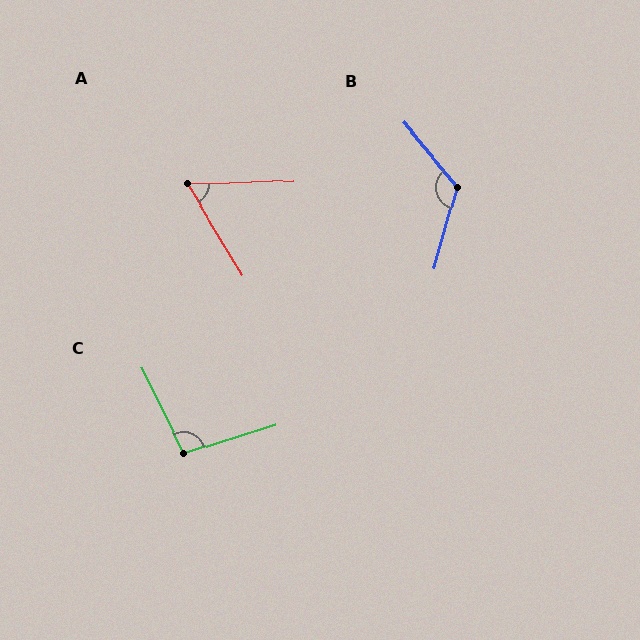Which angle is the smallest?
A, at approximately 61 degrees.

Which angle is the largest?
B, at approximately 124 degrees.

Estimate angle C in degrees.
Approximately 98 degrees.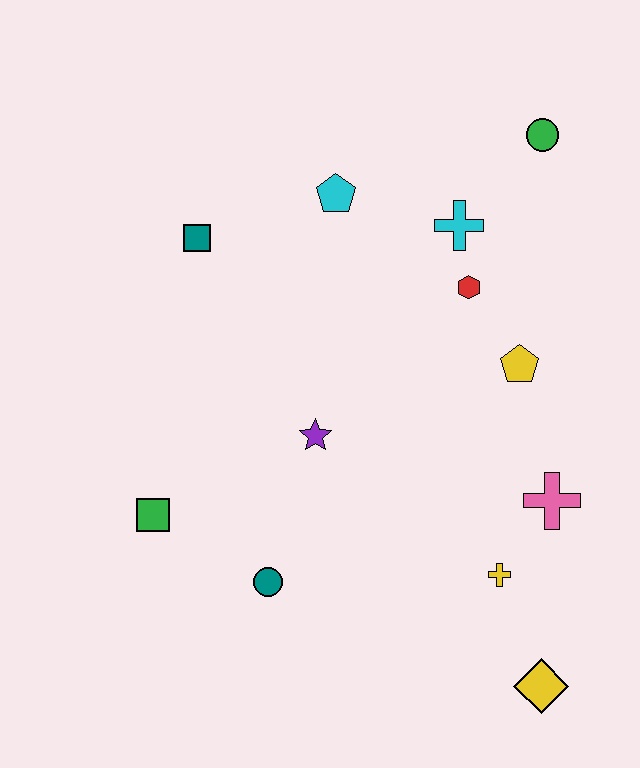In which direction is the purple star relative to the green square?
The purple star is to the right of the green square.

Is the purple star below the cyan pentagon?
Yes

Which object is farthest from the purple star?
The green circle is farthest from the purple star.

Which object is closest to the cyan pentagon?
The cyan cross is closest to the cyan pentagon.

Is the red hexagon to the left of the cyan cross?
No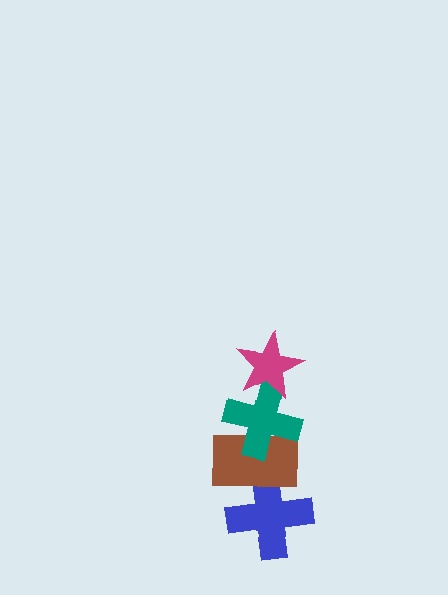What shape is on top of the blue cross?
The brown rectangle is on top of the blue cross.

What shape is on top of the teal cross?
The magenta star is on top of the teal cross.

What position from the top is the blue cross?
The blue cross is 4th from the top.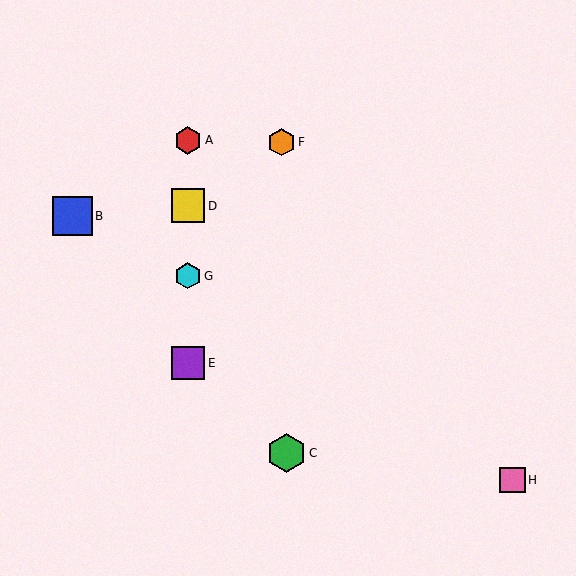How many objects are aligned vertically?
4 objects (A, D, E, G) are aligned vertically.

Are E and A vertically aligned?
Yes, both are at x≈188.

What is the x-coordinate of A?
Object A is at x≈188.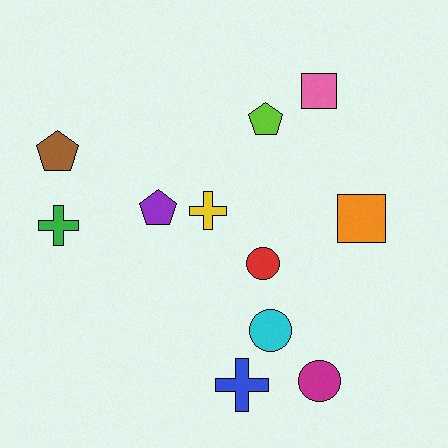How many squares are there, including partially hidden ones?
There are 2 squares.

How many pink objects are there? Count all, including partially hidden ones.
There is 1 pink object.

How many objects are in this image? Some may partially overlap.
There are 11 objects.